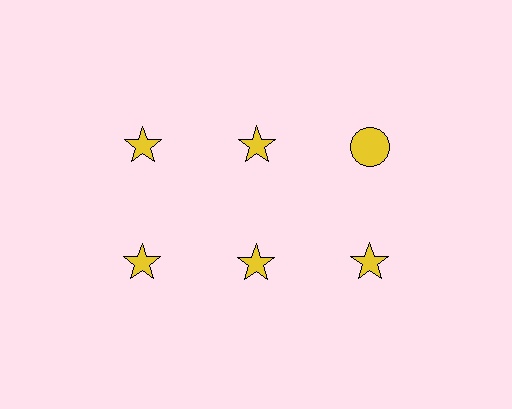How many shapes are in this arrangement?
There are 6 shapes arranged in a grid pattern.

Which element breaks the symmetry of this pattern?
The yellow circle in the top row, center column breaks the symmetry. All other shapes are yellow stars.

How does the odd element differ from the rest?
It has a different shape: circle instead of star.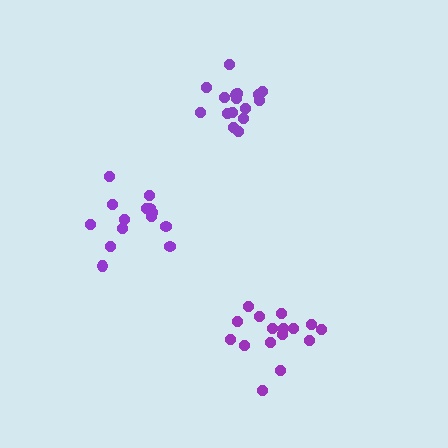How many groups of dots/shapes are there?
There are 3 groups.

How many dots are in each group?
Group 1: 16 dots, Group 2: 14 dots, Group 3: 16 dots (46 total).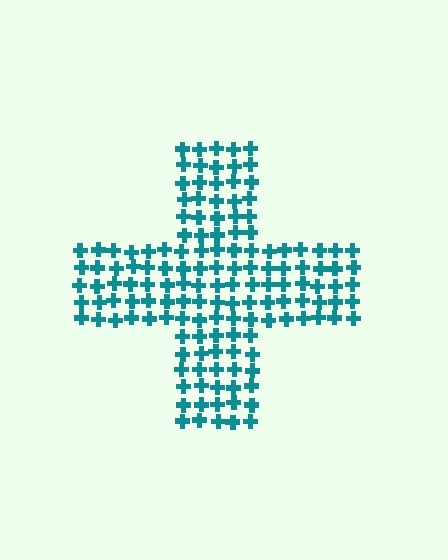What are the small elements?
The small elements are crosses.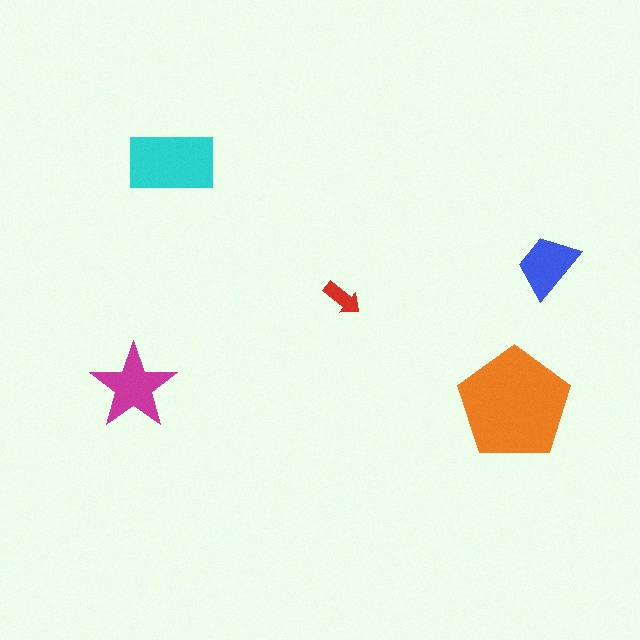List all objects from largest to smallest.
The orange pentagon, the cyan rectangle, the magenta star, the blue trapezoid, the red arrow.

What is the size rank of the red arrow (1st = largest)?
5th.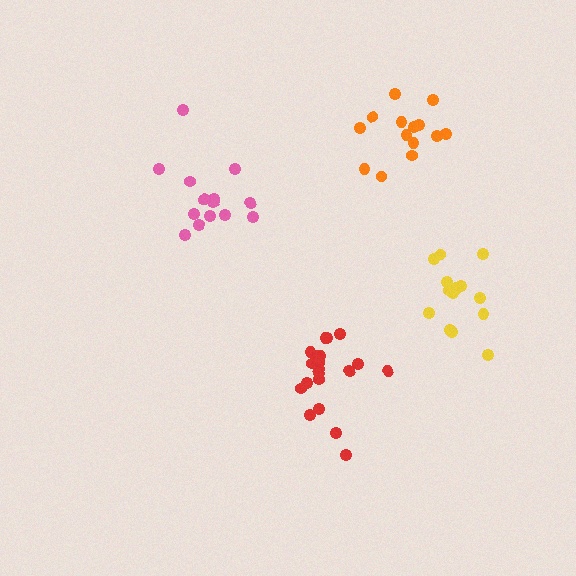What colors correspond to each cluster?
The clusters are colored: red, orange, pink, yellow.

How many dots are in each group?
Group 1: 20 dots, Group 2: 14 dots, Group 3: 15 dots, Group 4: 15 dots (64 total).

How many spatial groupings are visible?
There are 4 spatial groupings.